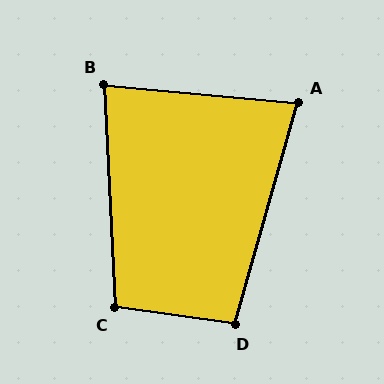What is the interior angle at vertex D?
Approximately 98 degrees (obtuse).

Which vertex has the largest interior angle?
C, at approximately 101 degrees.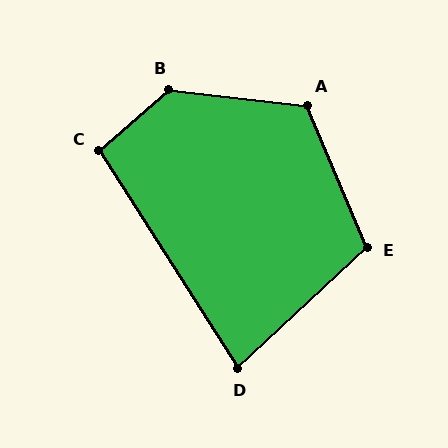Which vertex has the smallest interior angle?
D, at approximately 80 degrees.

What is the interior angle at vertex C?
Approximately 99 degrees (obtuse).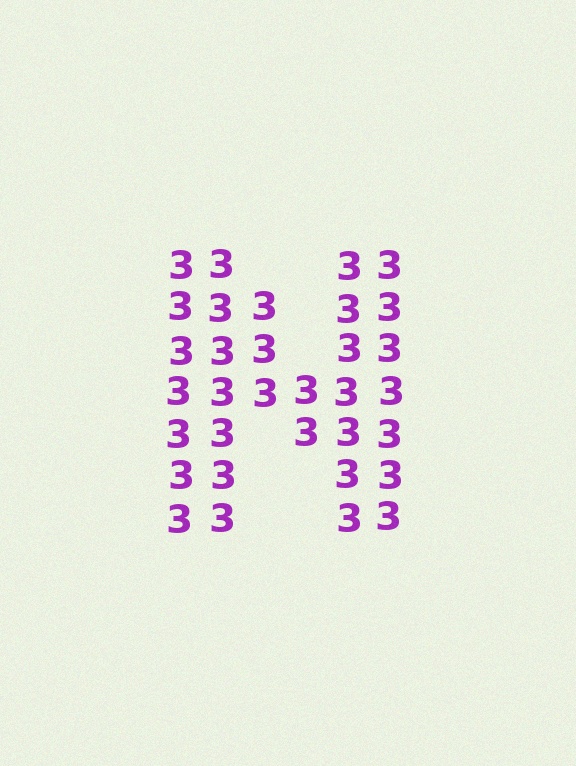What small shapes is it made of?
It is made of small digit 3's.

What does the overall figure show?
The overall figure shows the letter N.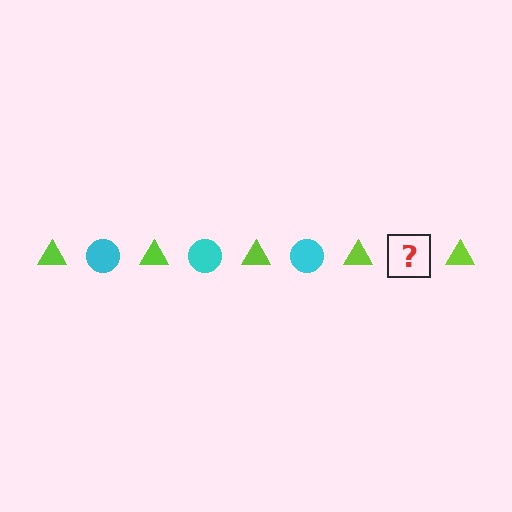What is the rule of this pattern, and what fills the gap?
The rule is that the pattern alternates between lime triangle and cyan circle. The gap should be filled with a cyan circle.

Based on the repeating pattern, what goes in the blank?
The blank should be a cyan circle.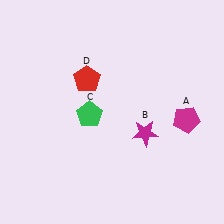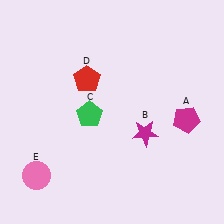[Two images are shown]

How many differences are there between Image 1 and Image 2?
There is 1 difference between the two images.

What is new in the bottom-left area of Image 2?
A pink circle (E) was added in the bottom-left area of Image 2.